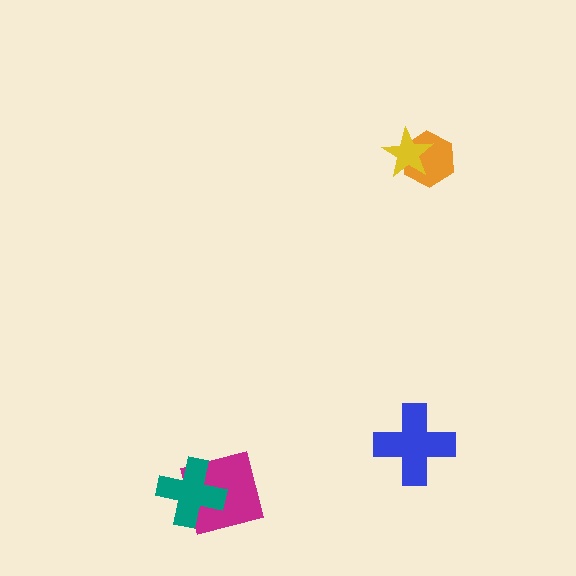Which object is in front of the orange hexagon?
The yellow star is in front of the orange hexagon.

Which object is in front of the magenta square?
The teal cross is in front of the magenta square.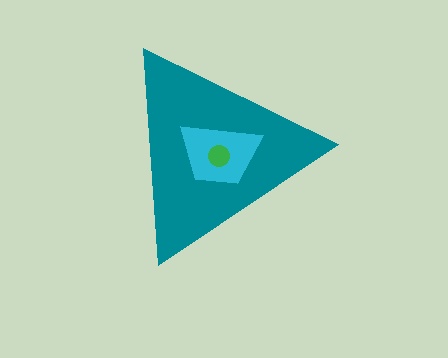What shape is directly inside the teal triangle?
The cyan trapezoid.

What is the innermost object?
The green circle.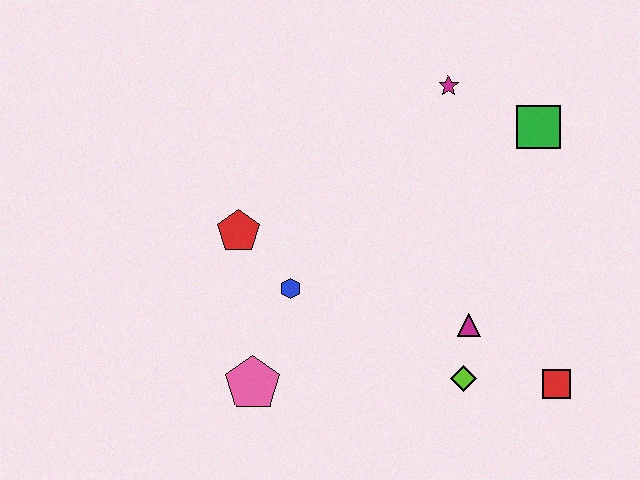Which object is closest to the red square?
The lime diamond is closest to the red square.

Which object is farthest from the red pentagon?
The red square is farthest from the red pentagon.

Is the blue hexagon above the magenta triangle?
Yes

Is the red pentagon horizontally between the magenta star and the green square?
No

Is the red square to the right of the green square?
Yes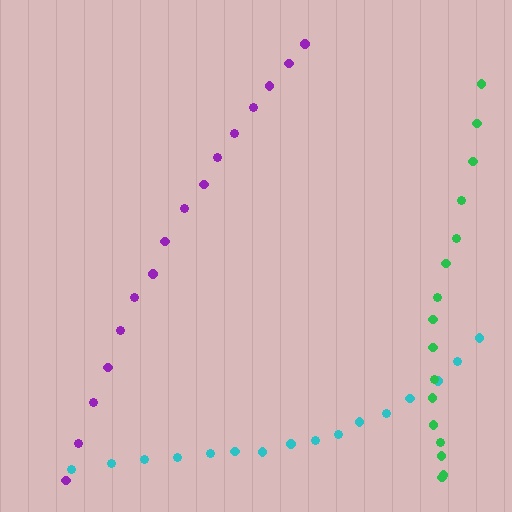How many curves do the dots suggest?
There are 3 distinct paths.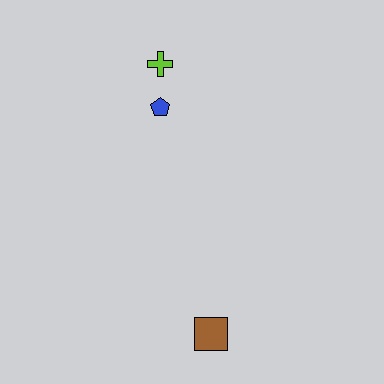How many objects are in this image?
There are 3 objects.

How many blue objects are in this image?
There is 1 blue object.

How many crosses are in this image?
There is 1 cross.